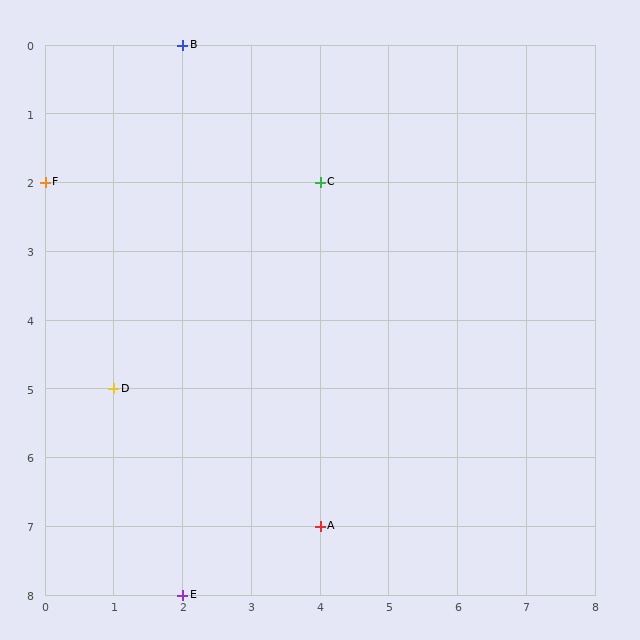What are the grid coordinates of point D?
Point D is at grid coordinates (1, 5).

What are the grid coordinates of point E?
Point E is at grid coordinates (2, 8).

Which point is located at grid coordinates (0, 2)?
Point F is at (0, 2).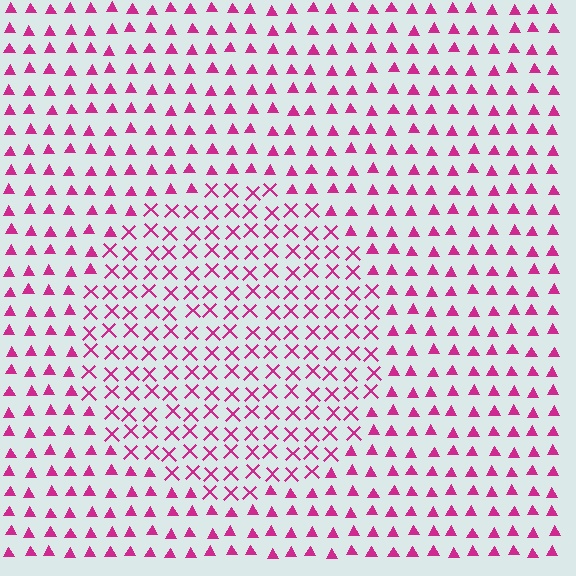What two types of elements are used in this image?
The image uses X marks inside the circle region and triangles outside it.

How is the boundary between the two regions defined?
The boundary is defined by a change in element shape: X marks inside vs. triangles outside. All elements share the same color and spacing.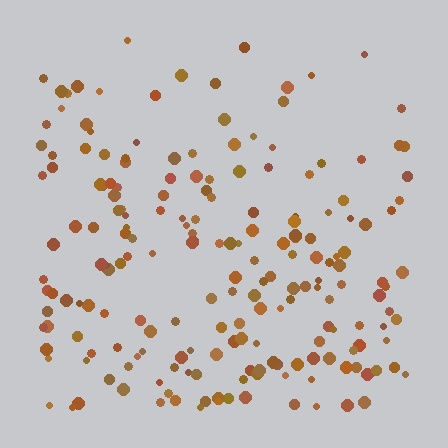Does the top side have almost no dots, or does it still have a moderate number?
Still a moderate number, just noticeably fewer than the bottom.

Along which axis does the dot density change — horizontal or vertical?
Vertical.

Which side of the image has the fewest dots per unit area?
The top.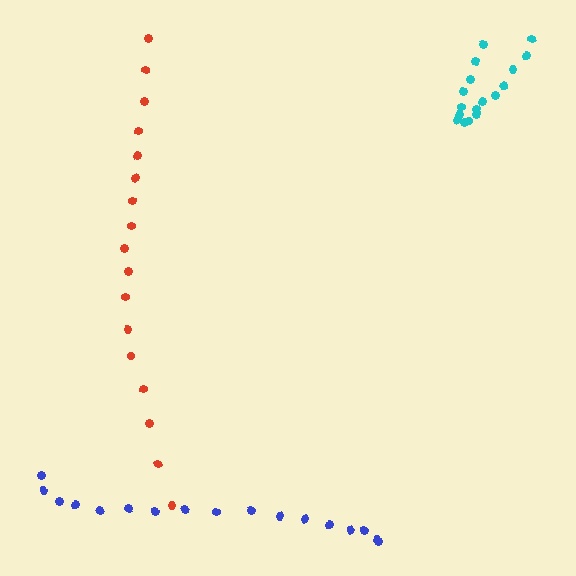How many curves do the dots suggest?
There are 3 distinct paths.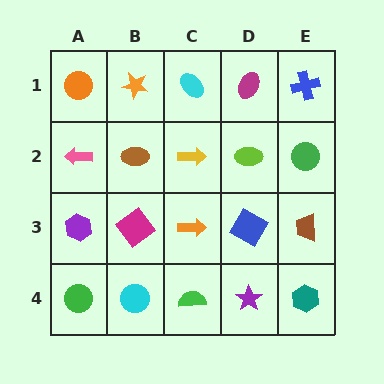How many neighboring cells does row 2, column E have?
3.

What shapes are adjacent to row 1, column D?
A lime ellipse (row 2, column D), a cyan ellipse (row 1, column C), a blue cross (row 1, column E).